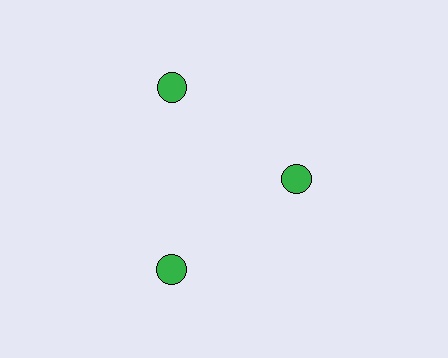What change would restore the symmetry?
The symmetry would be restored by moving it outward, back onto the ring so that all 3 circles sit at equal angles and equal distance from the center.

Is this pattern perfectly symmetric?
No. The 3 green circles are arranged in a ring, but one element near the 3 o'clock position is pulled inward toward the center, breaking the 3-fold rotational symmetry.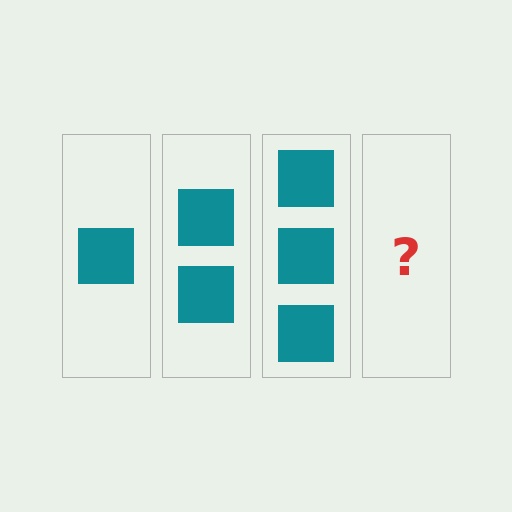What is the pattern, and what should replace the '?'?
The pattern is that each step adds one more square. The '?' should be 4 squares.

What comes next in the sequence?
The next element should be 4 squares.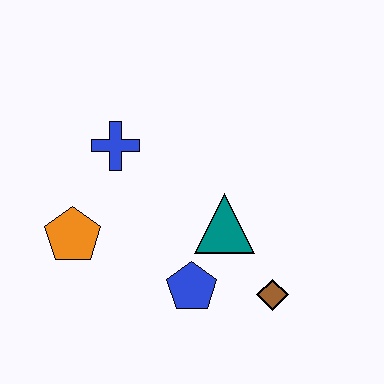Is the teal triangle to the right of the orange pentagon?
Yes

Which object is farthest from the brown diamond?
The blue cross is farthest from the brown diamond.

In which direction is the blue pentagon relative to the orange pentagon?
The blue pentagon is to the right of the orange pentagon.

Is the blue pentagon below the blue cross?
Yes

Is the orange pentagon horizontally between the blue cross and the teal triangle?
No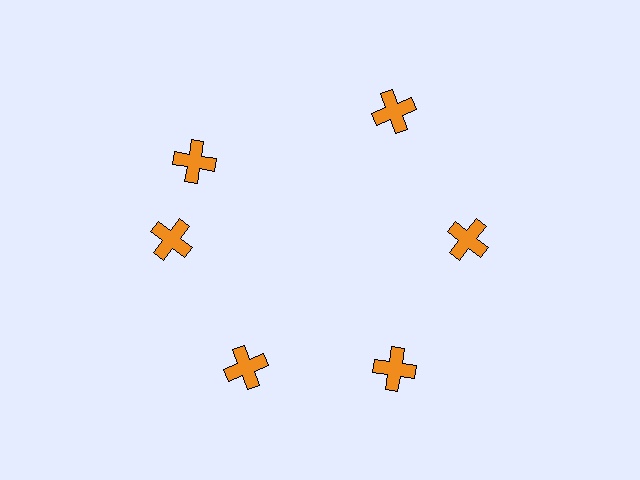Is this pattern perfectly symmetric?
No. The 6 orange crosses are arranged in a ring, but one element near the 11 o'clock position is rotated out of alignment along the ring, breaking the 6-fold rotational symmetry.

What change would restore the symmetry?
The symmetry would be restored by rotating it back into even spacing with its neighbors so that all 6 crosses sit at equal angles and equal distance from the center.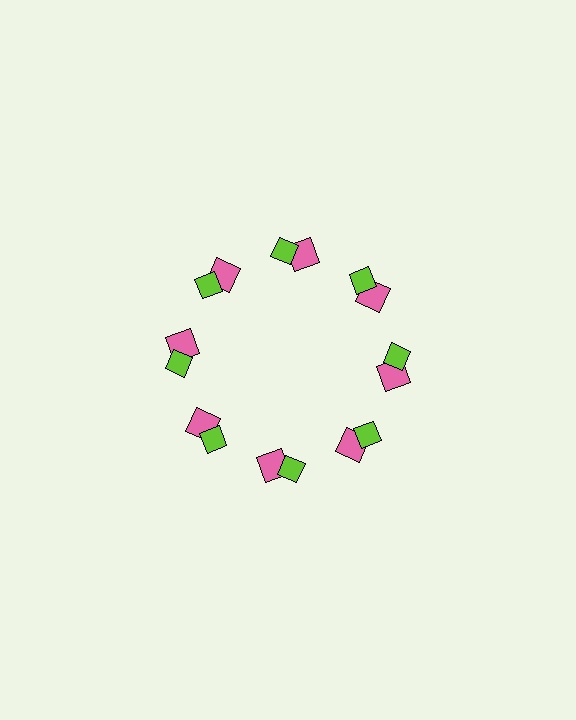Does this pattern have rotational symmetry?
Yes, this pattern has 8-fold rotational symmetry. It looks the same after rotating 45 degrees around the center.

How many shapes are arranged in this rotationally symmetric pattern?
There are 16 shapes, arranged in 8 groups of 2.